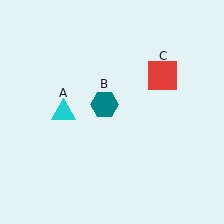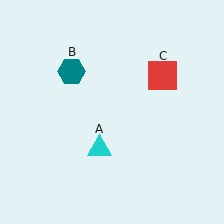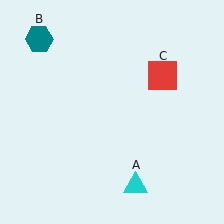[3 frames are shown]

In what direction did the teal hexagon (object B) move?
The teal hexagon (object B) moved up and to the left.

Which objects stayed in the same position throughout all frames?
Red square (object C) remained stationary.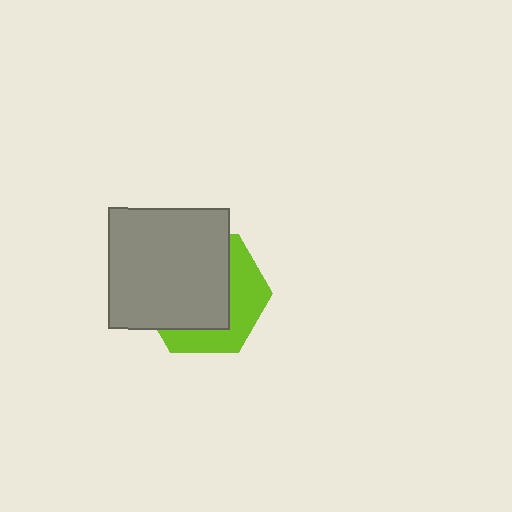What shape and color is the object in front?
The object in front is a gray square.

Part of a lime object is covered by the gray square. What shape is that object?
It is a hexagon.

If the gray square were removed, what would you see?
You would see the complete lime hexagon.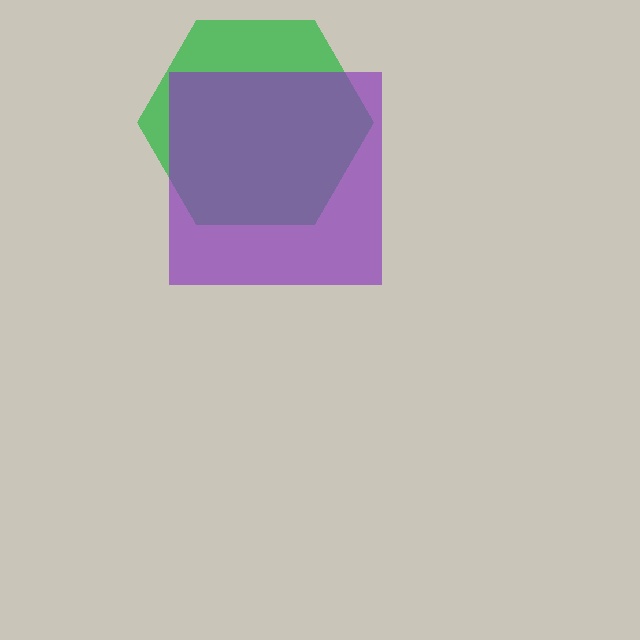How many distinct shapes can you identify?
There are 2 distinct shapes: a green hexagon, a purple square.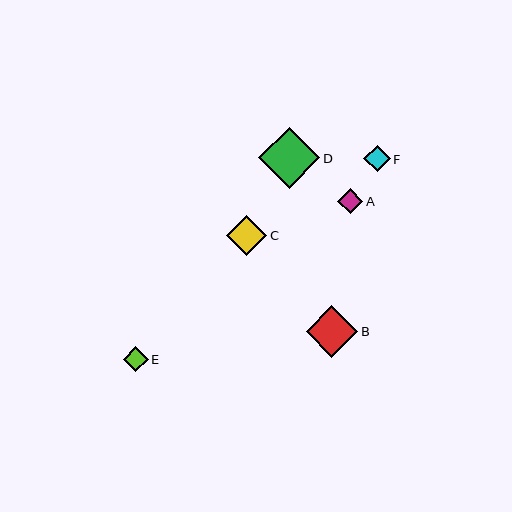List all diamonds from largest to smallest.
From largest to smallest: D, B, C, F, E, A.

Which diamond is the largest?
Diamond D is the largest with a size of approximately 61 pixels.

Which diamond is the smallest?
Diamond A is the smallest with a size of approximately 25 pixels.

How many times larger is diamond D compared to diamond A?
Diamond D is approximately 2.5 times the size of diamond A.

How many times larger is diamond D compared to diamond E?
Diamond D is approximately 2.4 times the size of diamond E.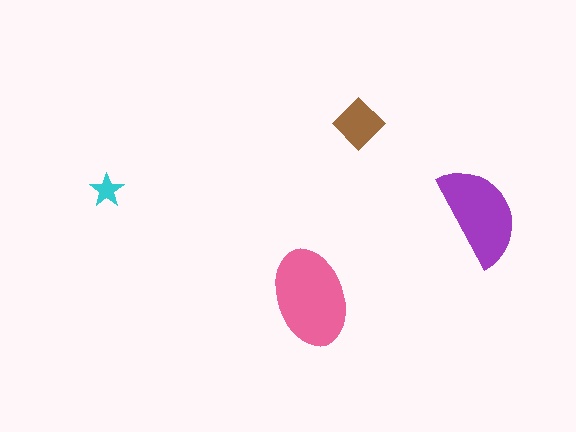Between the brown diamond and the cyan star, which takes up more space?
The brown diamond.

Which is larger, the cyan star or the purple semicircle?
The purple semicircle.